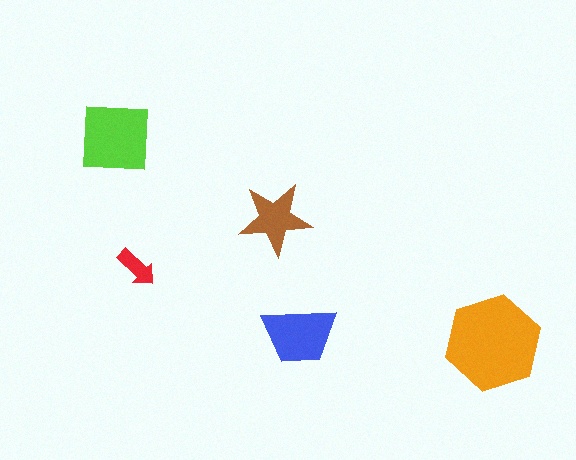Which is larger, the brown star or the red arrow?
The brown star.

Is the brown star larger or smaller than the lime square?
Smaller.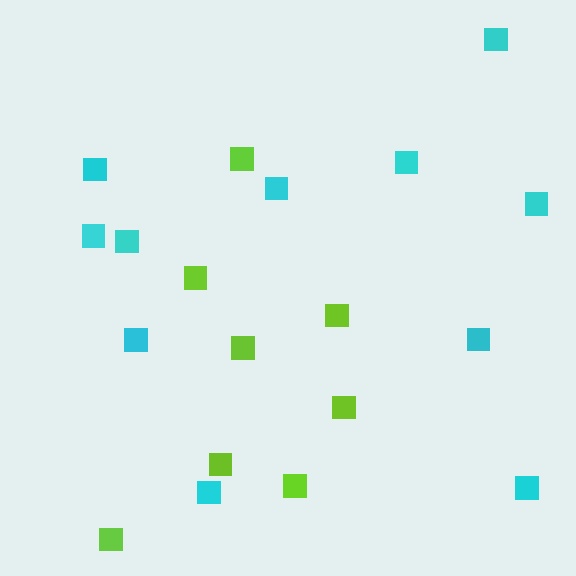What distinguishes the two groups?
There are 2 groups: one group of lime squares (8) and one group of cyan squares (11).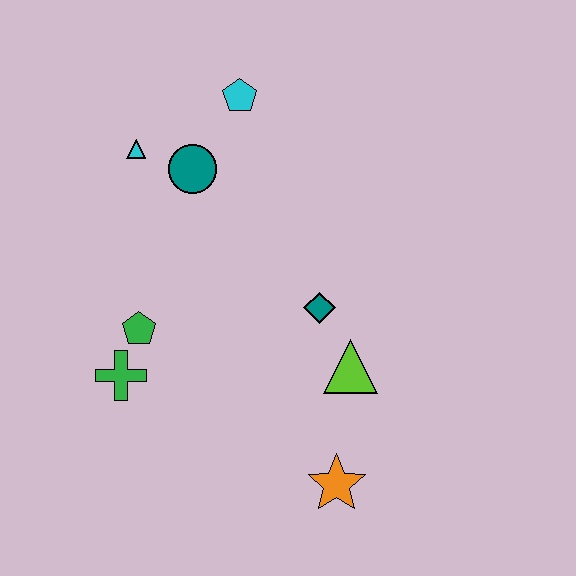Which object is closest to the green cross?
The green pentagon is closest to the green cross.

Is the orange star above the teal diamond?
No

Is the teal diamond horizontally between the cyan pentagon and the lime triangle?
Yes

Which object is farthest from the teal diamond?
The cyan triangle is farthest from the teal diamond.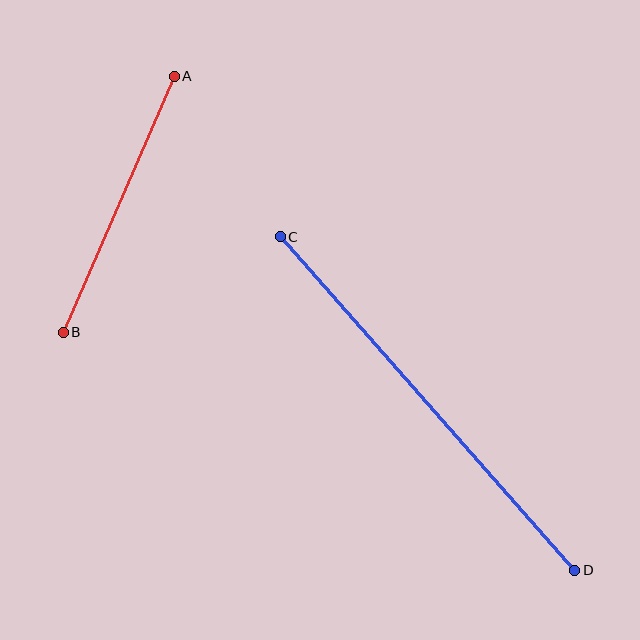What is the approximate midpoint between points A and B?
The midpoint is at approximately (119, 204) pixels.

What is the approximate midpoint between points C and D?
The midpoint is at approximately (428, 404) pixels.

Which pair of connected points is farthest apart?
Points C and D are farthest apart.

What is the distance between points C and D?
The distance is approximately 445 pixels.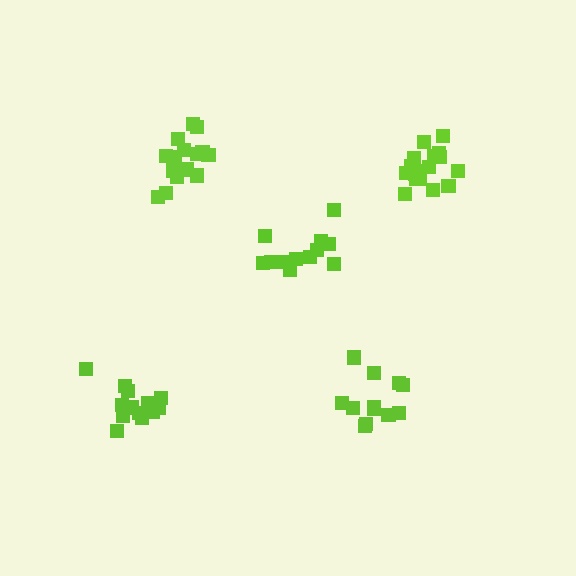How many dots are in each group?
Group 1: 17 dots, Group 2: 12 dots, Group 3: 14 dots, Group 4: 16 dots, Group 5: 12 dots (71 total).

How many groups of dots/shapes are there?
There are 5 groups.